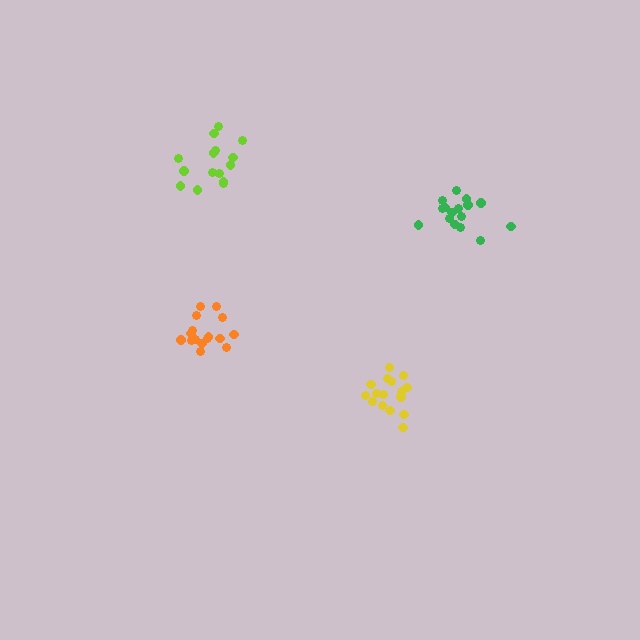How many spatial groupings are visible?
There are 4 spatial groupings.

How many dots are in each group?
Group 1: 16 dots, Group 2: 16 dots, Group 3: 16 dots, Group 4: 15 dots (63 total).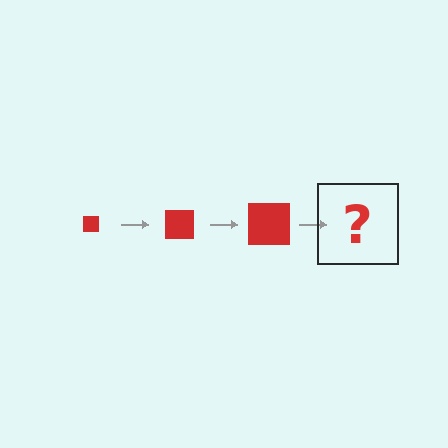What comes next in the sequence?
The next element should be a red square, larger than the previous one.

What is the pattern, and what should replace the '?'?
The pattern is that the square gets progressively larger each step. The '?' should be a red square, larger than the previous one.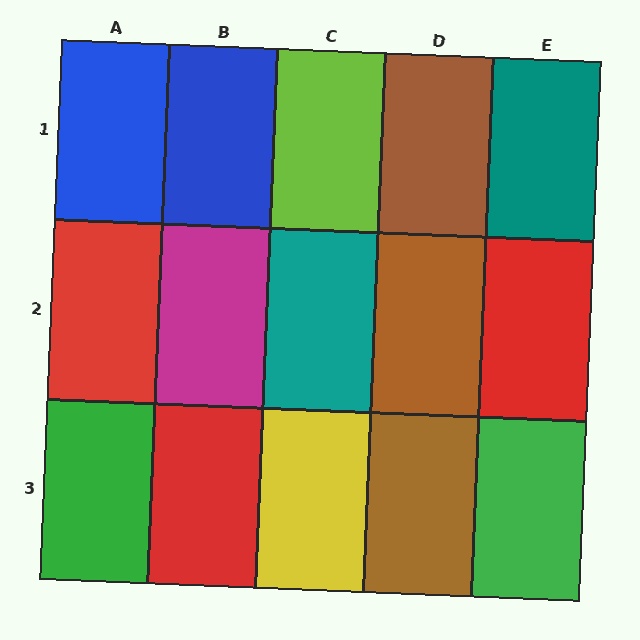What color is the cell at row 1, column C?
Lime.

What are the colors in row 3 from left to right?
Green, red, yellow, brown, green.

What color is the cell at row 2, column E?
Red.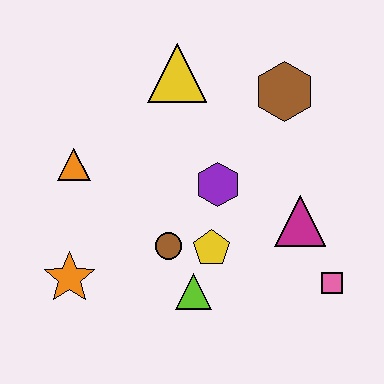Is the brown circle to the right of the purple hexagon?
No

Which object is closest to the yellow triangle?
The brown hexagon is closest to the yellow triangle.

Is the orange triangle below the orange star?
No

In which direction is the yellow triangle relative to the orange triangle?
The yellow triangle is to the right of the orange triangle.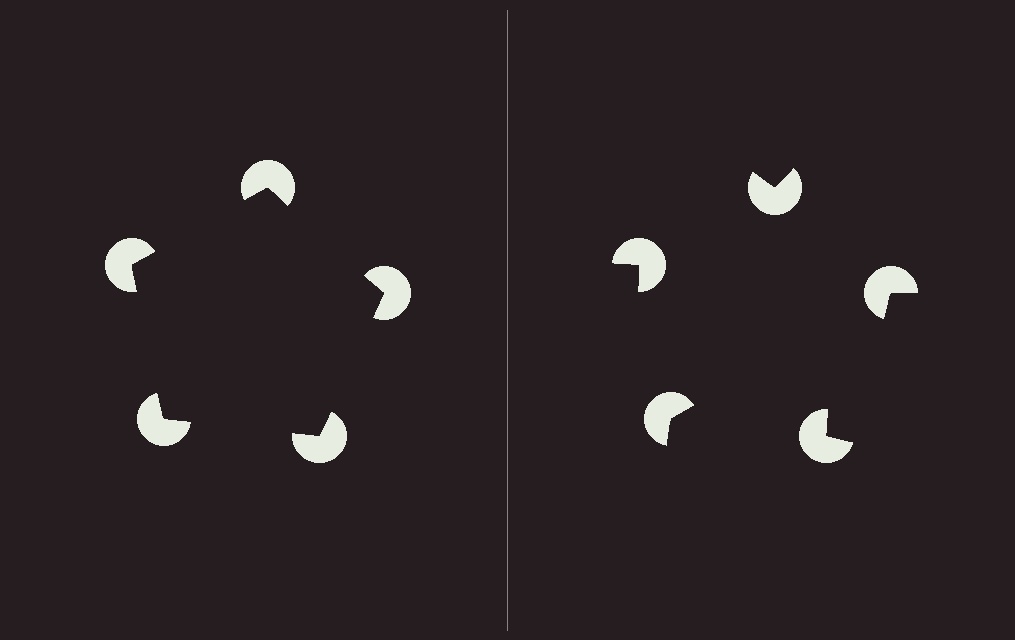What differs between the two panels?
The pac-man discs are positioned identically on both sides; only the wedge orientations differ. On the left they align to a pentagon; on the right they are misaligned.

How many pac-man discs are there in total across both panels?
10 — 5 on each side.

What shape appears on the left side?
An illusory pentagon.